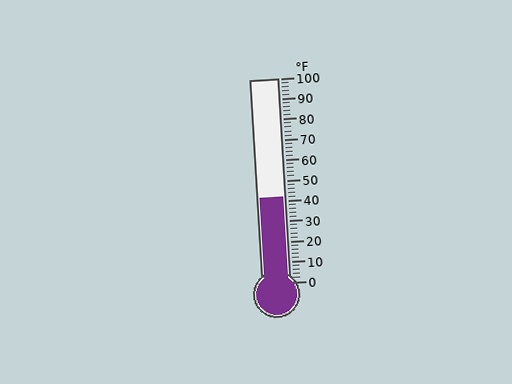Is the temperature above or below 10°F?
The temperature is above 10°F.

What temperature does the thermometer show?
The thermometer shows approximately 42°F.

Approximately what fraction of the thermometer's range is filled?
The thermometer is filled to approximately 40% of its range.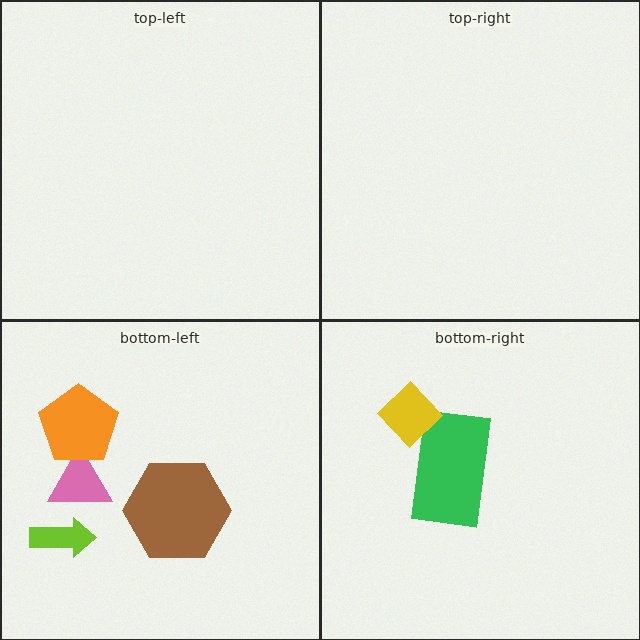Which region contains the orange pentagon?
The bottom-left region.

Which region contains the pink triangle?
The bottom-left region.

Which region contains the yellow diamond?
The bottom-right region.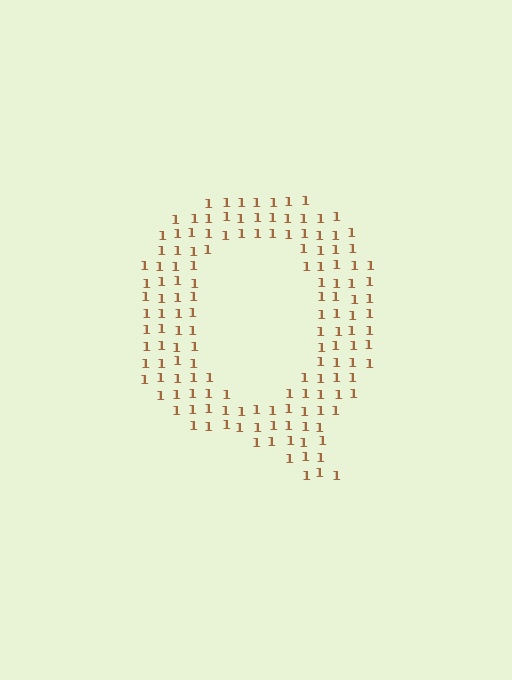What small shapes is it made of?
It is made of small digit 1's.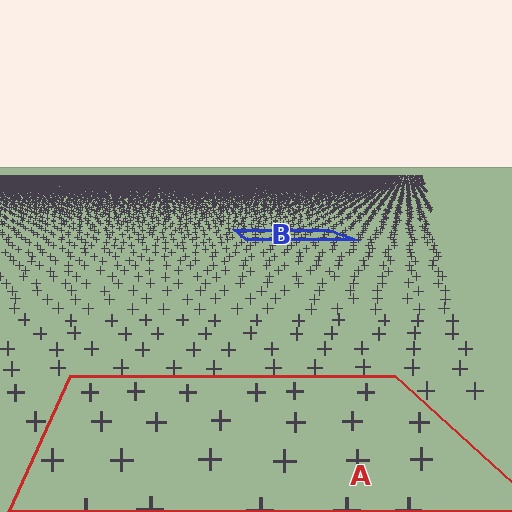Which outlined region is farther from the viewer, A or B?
Region B is farther from the viewer — the texture elements inside it appear smaller and more densely packed.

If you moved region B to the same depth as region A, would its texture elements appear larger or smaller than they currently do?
They would appear larger. At a closer depth, the same texture elements are projected at a bigger on-screen size.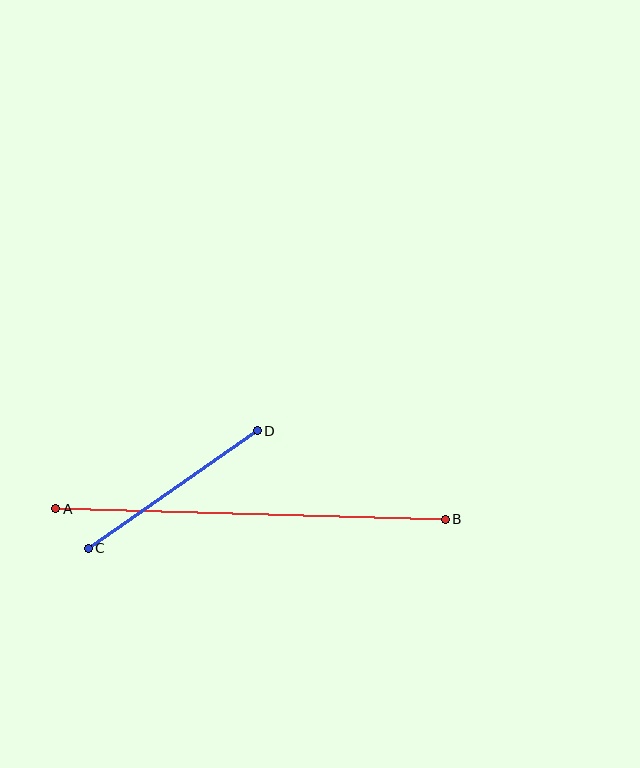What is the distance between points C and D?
The distance is approximately 206 pixels.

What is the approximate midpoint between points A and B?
The midpoint is at approximately (251, 514) pixels.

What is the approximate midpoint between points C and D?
The midpoint is at approximately (173, 490) pixels.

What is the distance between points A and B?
The distance is approximately 390 pixels.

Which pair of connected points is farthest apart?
Points A and B are farthest apart.